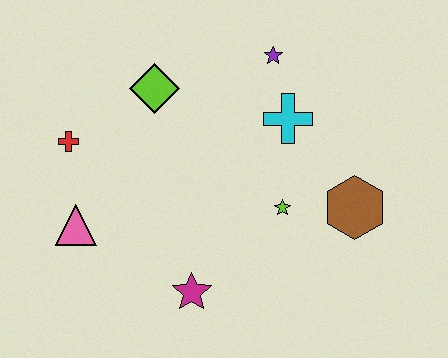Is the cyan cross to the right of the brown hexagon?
No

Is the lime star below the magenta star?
No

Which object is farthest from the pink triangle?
The brown hexagon is farthest from the pink triangle.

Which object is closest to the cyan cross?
The purple star is closest to the cyan cross.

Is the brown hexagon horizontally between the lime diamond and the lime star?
No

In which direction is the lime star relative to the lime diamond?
The lime star is to the right of the lime diamond.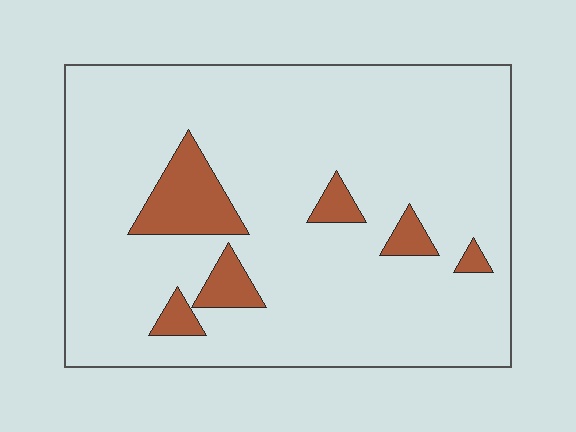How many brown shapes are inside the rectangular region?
6.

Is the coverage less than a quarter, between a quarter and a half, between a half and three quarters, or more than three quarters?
Less than a quarter.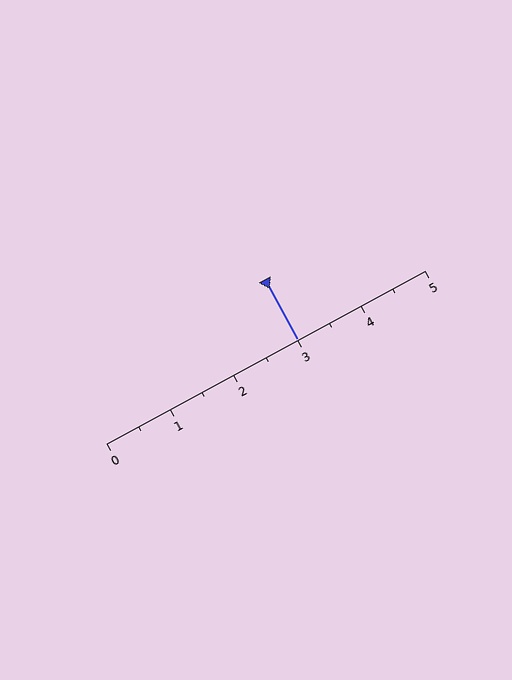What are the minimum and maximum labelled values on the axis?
The axis runs from 0 to 5.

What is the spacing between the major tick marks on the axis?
The major ticks are spaced 1 apart.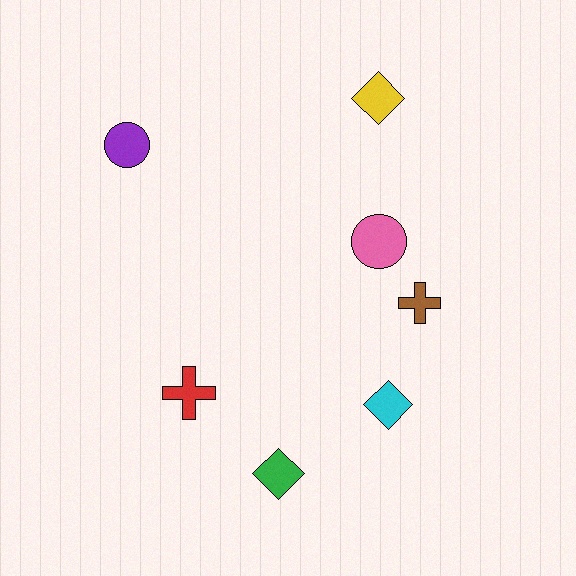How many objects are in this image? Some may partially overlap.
There are 7 objects.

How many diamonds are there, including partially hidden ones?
There are 3 diamonds.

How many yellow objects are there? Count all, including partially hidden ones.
There is 1 yellow object.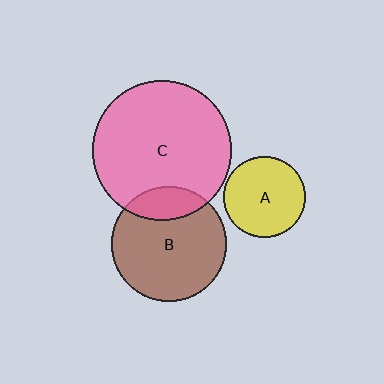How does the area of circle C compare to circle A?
Approximately 2.9 times.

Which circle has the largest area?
Circle C (pink).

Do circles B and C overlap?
Yes.